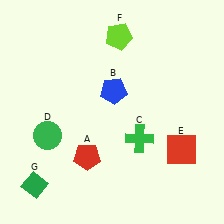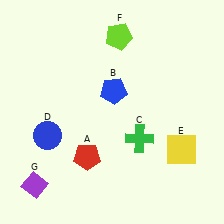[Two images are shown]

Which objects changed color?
D changed from green to blue. E changed from red to yellow. G changed from green to purple.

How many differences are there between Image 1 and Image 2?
There are 3 differences between the two images.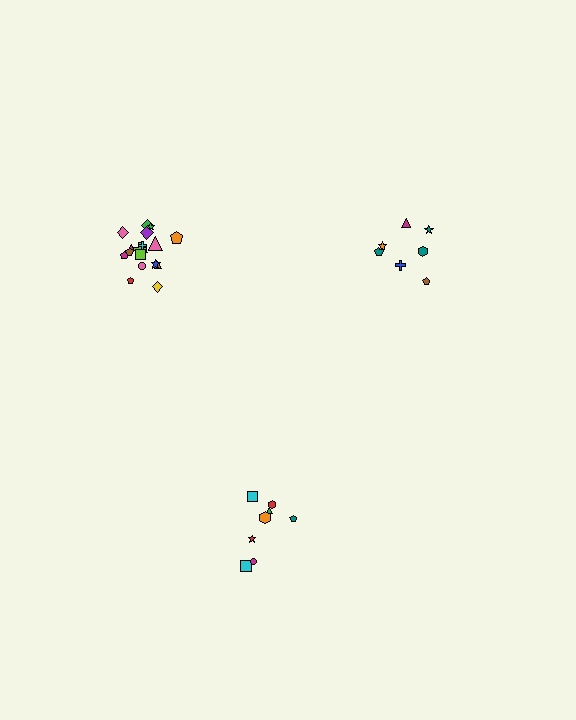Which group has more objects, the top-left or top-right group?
The top-left group.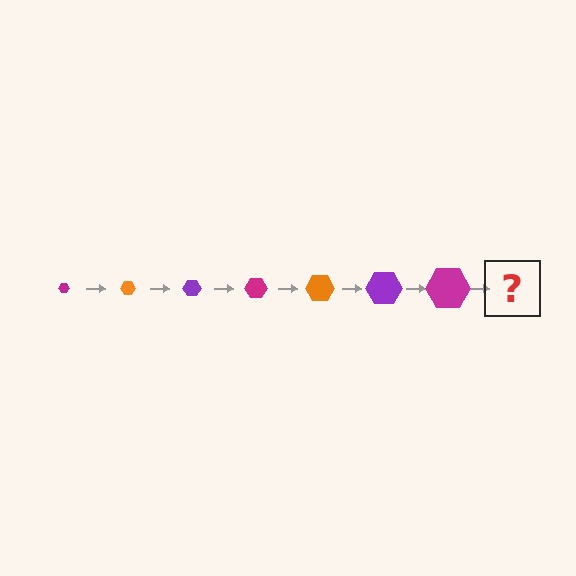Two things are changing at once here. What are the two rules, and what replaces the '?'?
The two rules are that the hexagon grows larger each step and the color cycles through magenta, orange, and purple. The '?' should be an orange hexagon, larger than the previous one.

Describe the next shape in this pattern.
It should be an orange hexagon, larger than the previous one.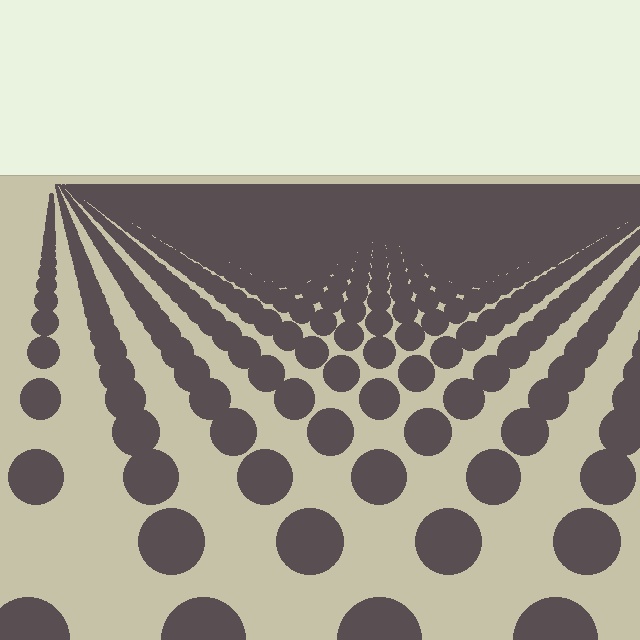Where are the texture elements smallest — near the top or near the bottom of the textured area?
Near the top.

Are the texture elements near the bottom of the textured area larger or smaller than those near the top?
Larger. Near the bottom, elements are closer to the viewer and appear at a bigger on-screen size.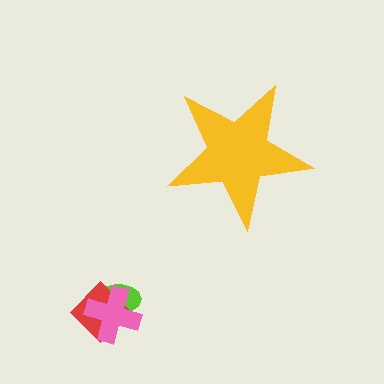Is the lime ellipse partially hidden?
No, the lime ellipse is fully visible.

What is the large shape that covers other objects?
A yellow star.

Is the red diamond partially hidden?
No, the red diamond is fully visible.